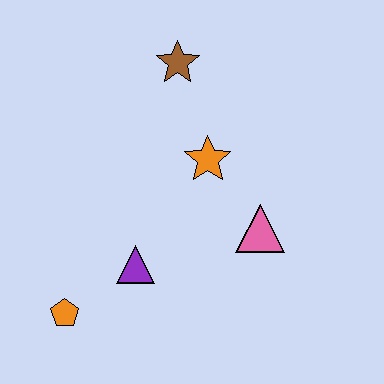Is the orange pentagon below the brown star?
Yes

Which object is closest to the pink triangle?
The orange star is closest to the pink triangle.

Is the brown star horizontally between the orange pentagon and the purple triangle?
No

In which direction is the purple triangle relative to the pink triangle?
The purple triangle is to the left of the pink triangle.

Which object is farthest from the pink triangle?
The orange pentagon is farthest from the pink triangle.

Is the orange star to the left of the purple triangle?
No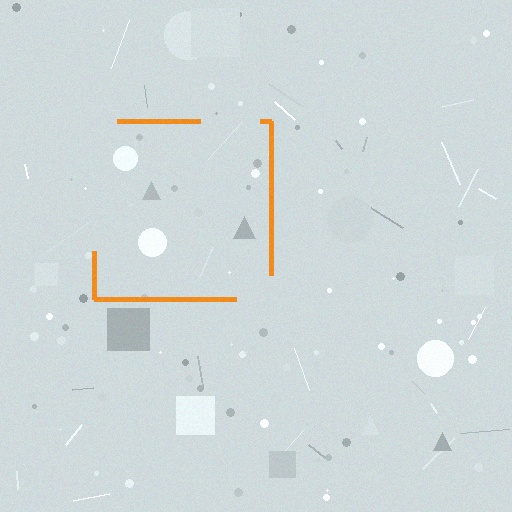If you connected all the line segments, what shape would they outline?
They would outline a square.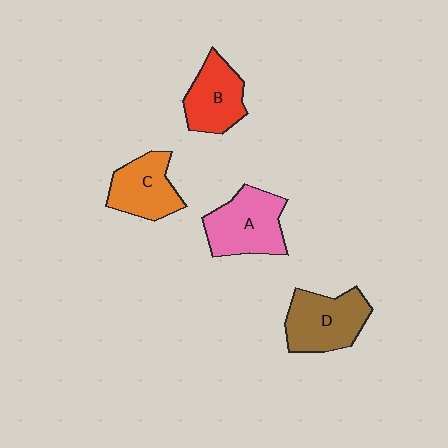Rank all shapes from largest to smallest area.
From largest to smallest: A (pink), D (brown), B (red), C (orange).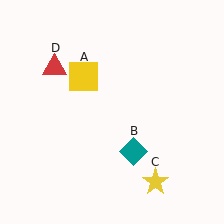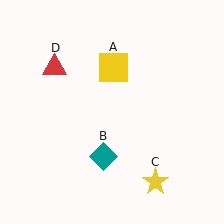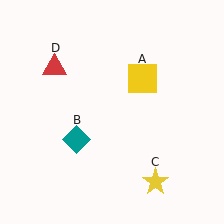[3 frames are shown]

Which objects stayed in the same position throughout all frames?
Yellow star (object C) and red triangle (object D) remained stationary.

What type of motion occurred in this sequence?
The yellow square (object A), teal diamond (object B) rotated clockwise around the center of the scene.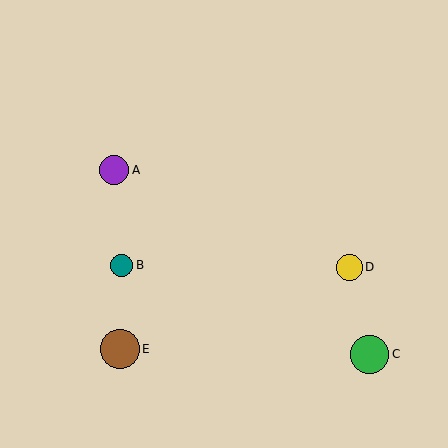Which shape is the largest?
The brown circle (labeled E) is the largest.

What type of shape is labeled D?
Shape D is a yellow circle.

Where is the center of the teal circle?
The center of the teal circle is at (122, 265).